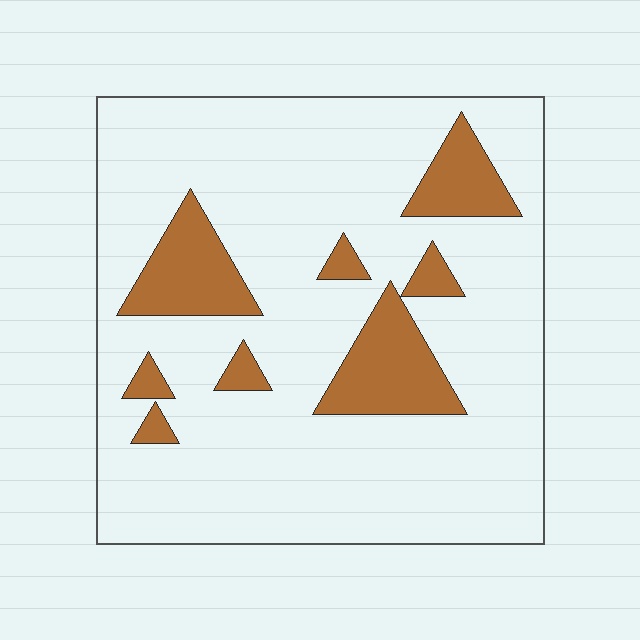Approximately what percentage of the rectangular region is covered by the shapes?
Approximately 15%.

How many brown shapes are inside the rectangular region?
8.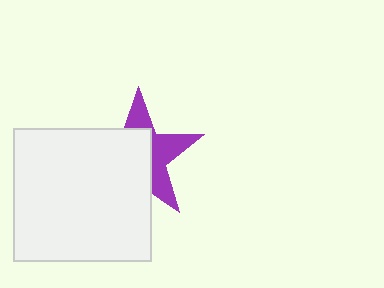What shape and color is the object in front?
The object in front is a white rectangle.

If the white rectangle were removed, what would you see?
You would see the complete purple star.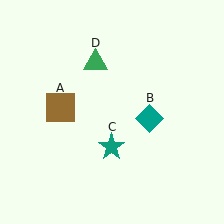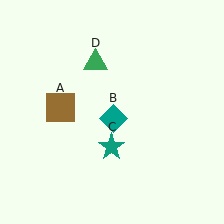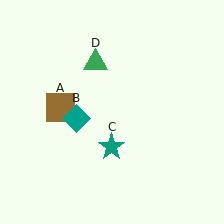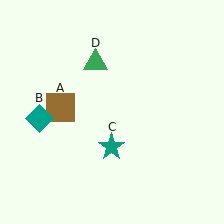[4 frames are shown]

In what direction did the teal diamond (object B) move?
The teal diamond (object B) moved left.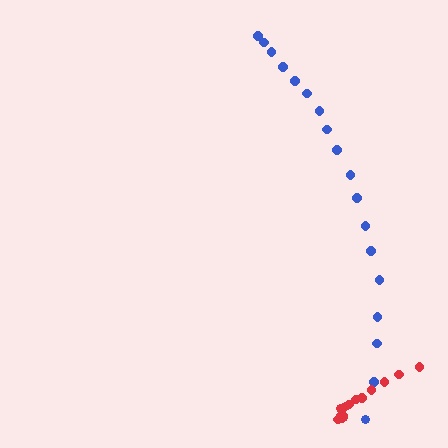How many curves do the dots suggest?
There are 2 distinct paths.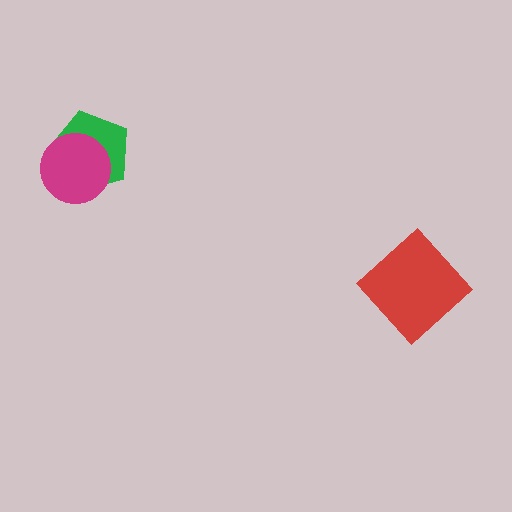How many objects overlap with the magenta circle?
1 object overlaps with the magenta circle.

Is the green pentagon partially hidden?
Yes, it is partially covered by another shape.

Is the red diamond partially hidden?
No, no other shape covers it.